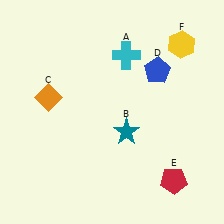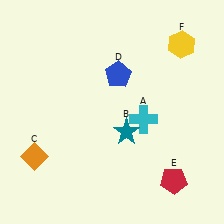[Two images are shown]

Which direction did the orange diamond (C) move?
The orange diamond (C) moved down.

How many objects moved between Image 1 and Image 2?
3 objects moved between the two images.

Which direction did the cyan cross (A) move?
The cyan cross (A) moved down.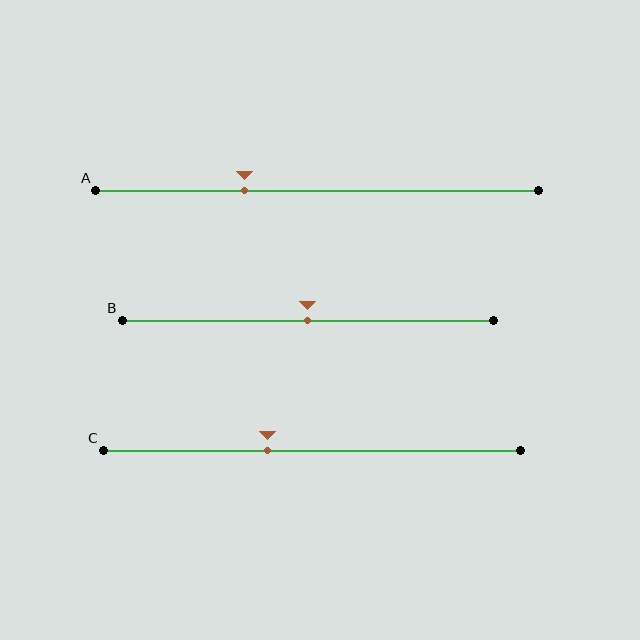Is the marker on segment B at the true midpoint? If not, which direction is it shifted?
Yes, the marker on segment B is at the true midpoint.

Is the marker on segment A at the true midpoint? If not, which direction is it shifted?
No, the marker on segment A is shifted to the left by about 16% of the segment length.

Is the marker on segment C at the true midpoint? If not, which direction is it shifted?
No, the marker on segment C is shifted to the left by about 11% of the segment length.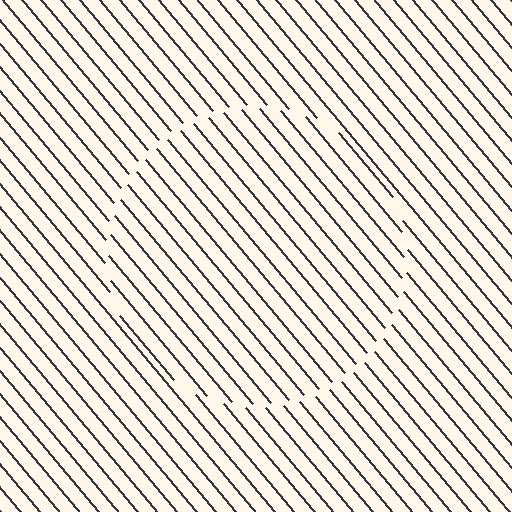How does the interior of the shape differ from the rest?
The interior of the shape contains the same grating, shifted by half a period — the contour is defined by the phase discontinuity where line-ends from the inner and outer gratings abut.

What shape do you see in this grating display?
An illusory circle. The interior of the shape contains the same grating, shifted by half a period — the contour is defined by the phase discontinuity where line-ends from the inner and outer gratings abut.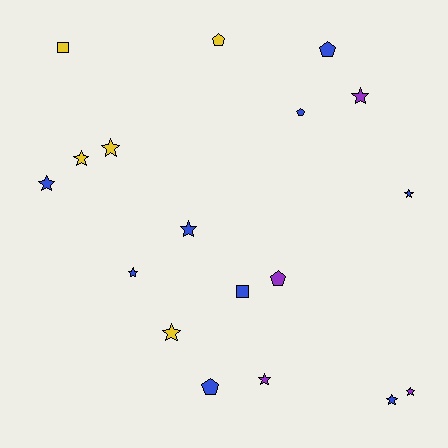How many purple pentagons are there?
There is 1 purple pentagon.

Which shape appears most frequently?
Star, with 11 objects.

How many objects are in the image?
There are 18 objects.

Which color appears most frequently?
Blue, with 9 objects.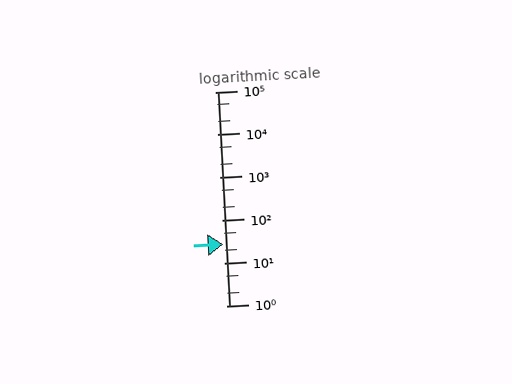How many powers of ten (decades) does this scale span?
The scale spans 5 decades, from 1 to 100000.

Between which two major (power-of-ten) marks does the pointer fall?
The pointer is between 10 and 100.